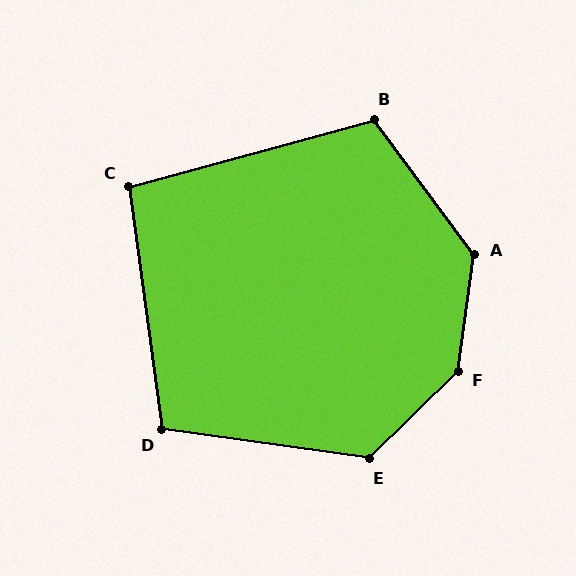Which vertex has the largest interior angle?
F, at approximately 143 degrees.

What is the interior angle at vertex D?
Approximately 106 degrees (obtuse).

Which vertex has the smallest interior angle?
C, at approximately 97 degrees.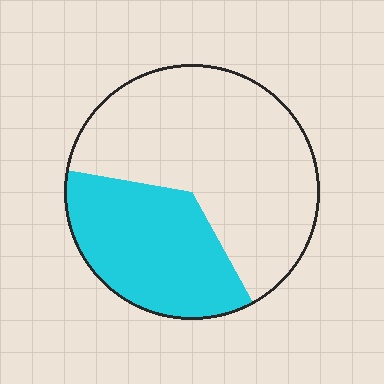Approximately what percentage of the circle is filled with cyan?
Approximately 35%.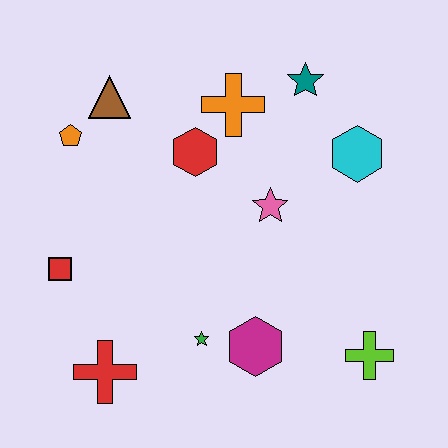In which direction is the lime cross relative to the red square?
The lime cross is to the right of the red square.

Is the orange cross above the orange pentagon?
Yes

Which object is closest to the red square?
The red cross is closest to the red square.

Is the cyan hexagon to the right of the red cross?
Yes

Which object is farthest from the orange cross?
The red cross is farthest from the orange cross.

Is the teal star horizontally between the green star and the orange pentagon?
No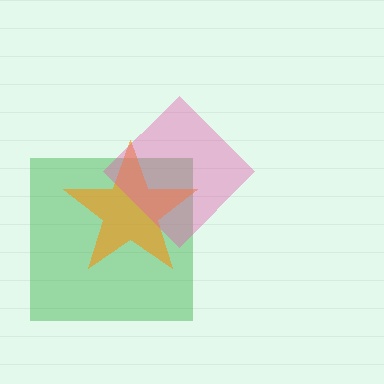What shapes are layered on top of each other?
The layered shapes are: a green square, an orange star, a pink diamond.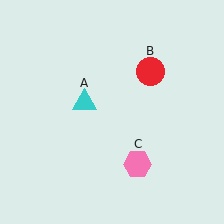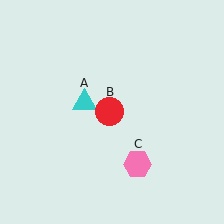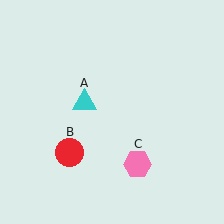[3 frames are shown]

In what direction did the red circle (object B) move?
The red circle (object B) moved down and to the left.